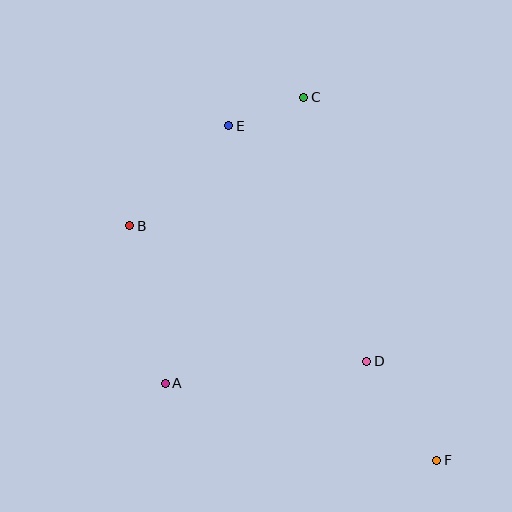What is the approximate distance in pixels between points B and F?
The distance between B and F is approximately 387 pixels.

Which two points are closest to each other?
Points C and E are closest to each other.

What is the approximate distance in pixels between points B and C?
The distance between B and C is approximately 216 pixels.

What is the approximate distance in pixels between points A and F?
The distance between A and F is approximately 282 pixels.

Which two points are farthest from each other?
Points E and F are farthest from each other.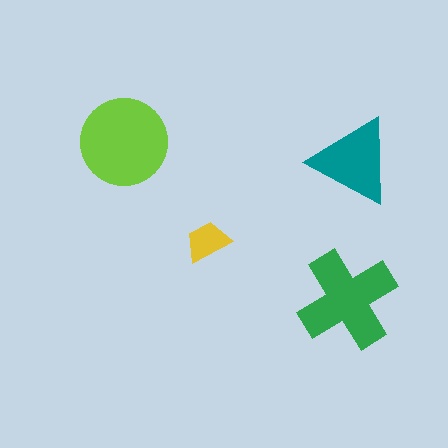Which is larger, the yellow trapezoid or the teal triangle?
The teal triangle.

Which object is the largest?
The lime circle.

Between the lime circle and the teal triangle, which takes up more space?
The lime circle.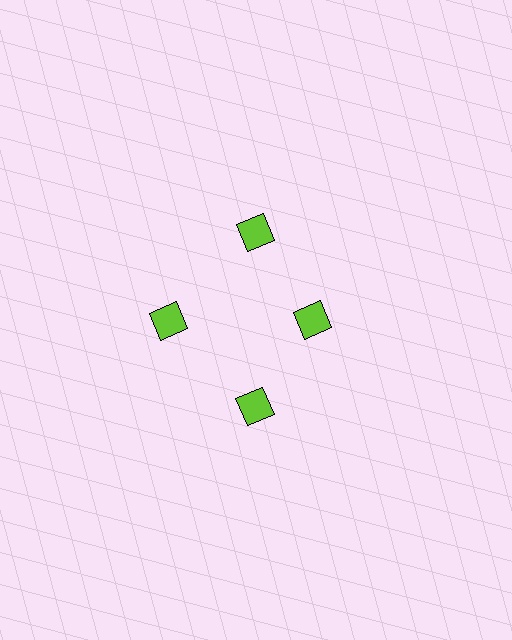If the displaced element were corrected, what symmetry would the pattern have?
It would have 4-fold rotational symmetry — the pattern would map onto itself every 90 degrees.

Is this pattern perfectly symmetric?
No. The 4 lime squares are arranged in a ring, but one element near the 3 o'clock position is pulled inward toward the center, breaking the 4-fold rotational symmetry.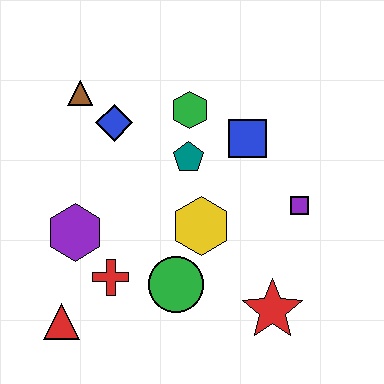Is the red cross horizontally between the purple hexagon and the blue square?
Yes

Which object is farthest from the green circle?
The brown triangle is farthest from the green circle.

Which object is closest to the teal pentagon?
The green hexagon is closest to the teal pentagon.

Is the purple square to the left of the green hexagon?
No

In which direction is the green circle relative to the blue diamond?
The green circle is below the blue diamond.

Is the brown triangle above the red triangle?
Yes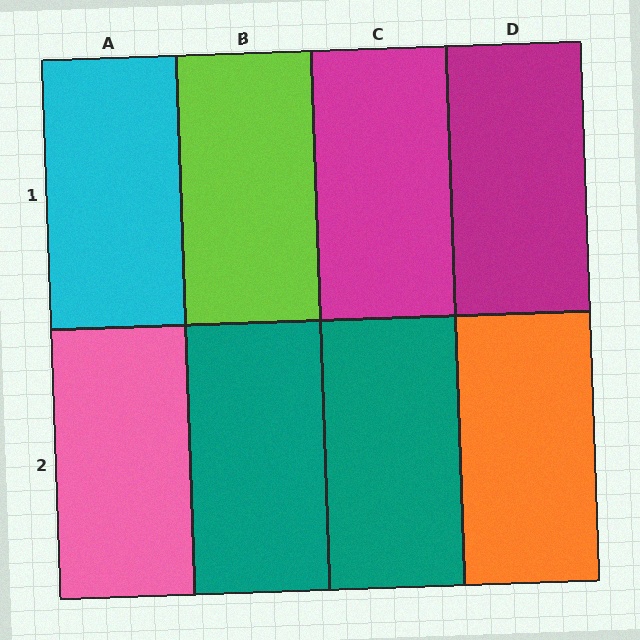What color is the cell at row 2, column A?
Pink.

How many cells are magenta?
2 cells are magenta.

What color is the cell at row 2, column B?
Teal.